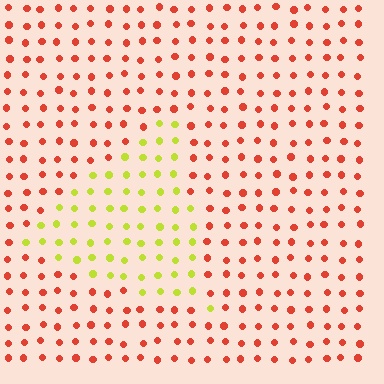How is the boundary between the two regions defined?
The boundary is defined purely by a slight shift in hue (about 68 degrees). Spacing, size, and orientation are identical on both sides.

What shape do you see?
I see a triangle.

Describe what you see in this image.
The image is filled with small red elements in a uniform arrangement. A triangle-shaped region is visible where the elements are tinted to a slightly different hue, forming a subtle color boundary.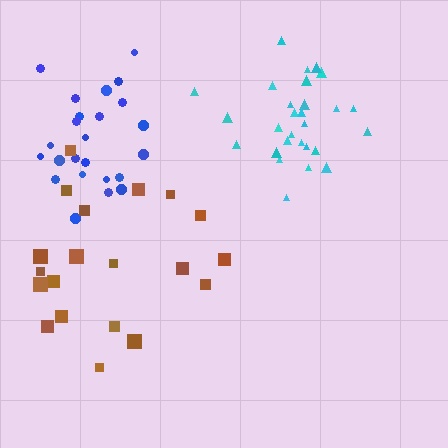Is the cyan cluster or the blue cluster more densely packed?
Cyan.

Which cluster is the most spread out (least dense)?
Brown.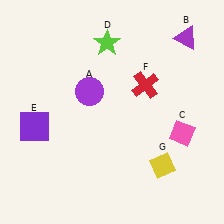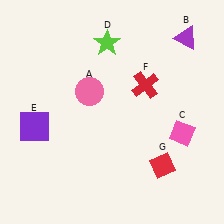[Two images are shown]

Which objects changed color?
A changed from purple to pink. G changed from yellow to red.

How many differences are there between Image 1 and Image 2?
There are 2 differences between the two images.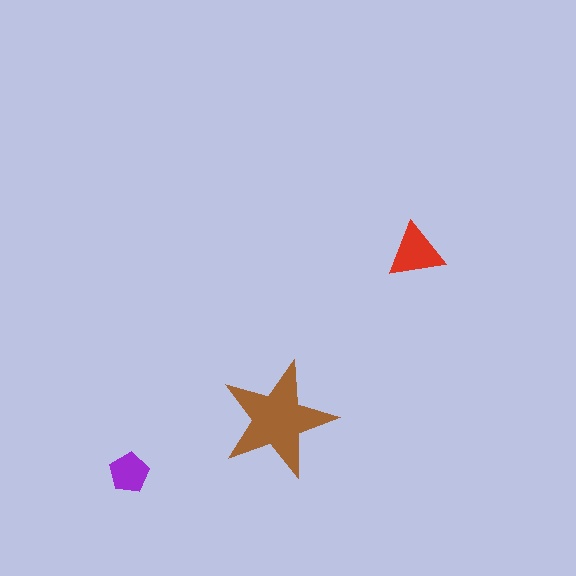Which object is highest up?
The red triangle is topmost.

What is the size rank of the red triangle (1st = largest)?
2nd.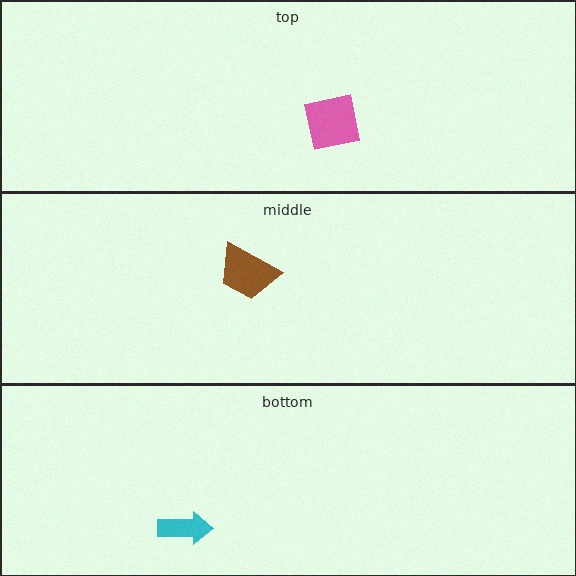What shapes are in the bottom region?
The cyan arrow.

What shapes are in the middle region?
The brown trapezoid.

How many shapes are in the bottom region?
1.